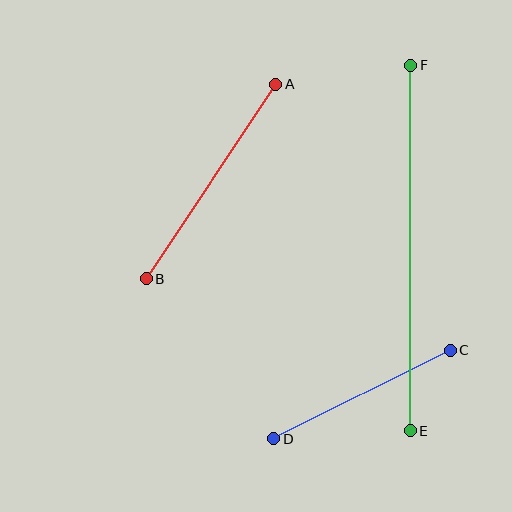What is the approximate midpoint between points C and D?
The midpoint is at approximately (362, 394) pixels.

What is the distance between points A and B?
The distance is approximately 233 pixels.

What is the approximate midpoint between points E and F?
The midpoint is at approximately (411, 248) pixels.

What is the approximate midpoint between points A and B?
The midpoint is at approximately (211, 181) pixels.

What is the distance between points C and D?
The distance is approximately 198 pixels.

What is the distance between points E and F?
The distance is approximately 365 pixels.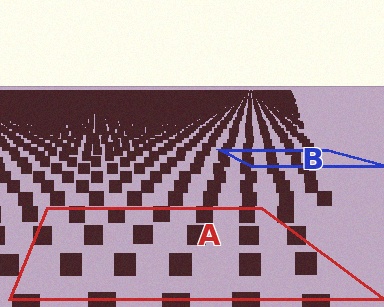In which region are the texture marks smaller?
The texture marks are smaller in region B, because it is farther away.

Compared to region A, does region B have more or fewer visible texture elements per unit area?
Region B has more texture elements per unit area — they are packed more densely because it is farther away.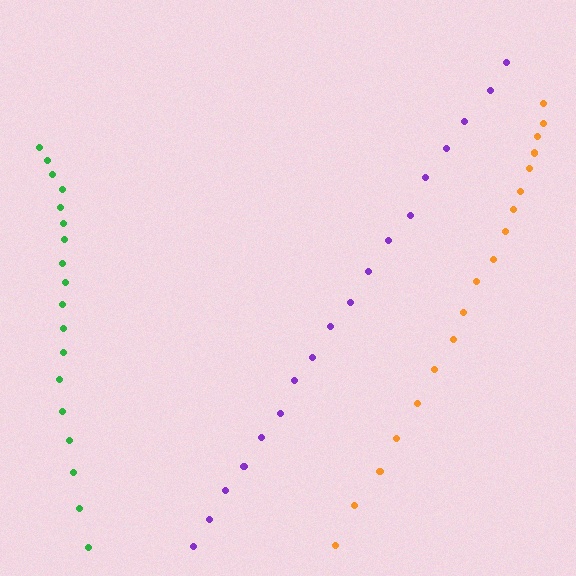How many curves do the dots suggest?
There are 3 distinct paths.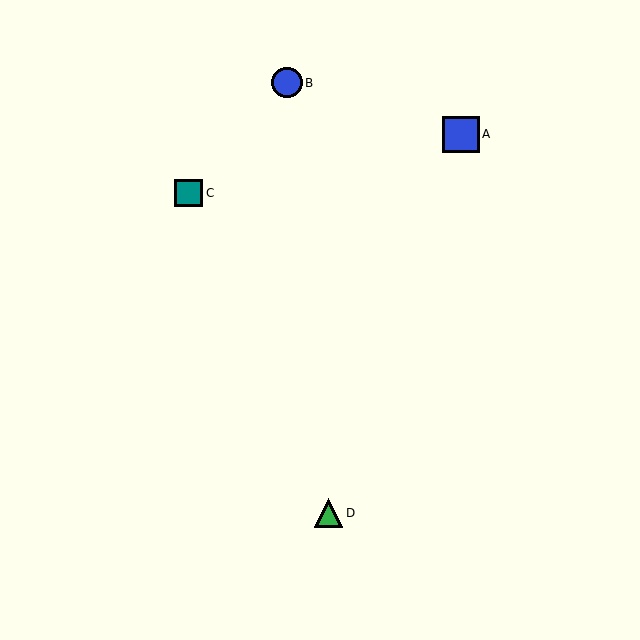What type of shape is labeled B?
Shape B is a blue circle.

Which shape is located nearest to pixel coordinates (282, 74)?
The blue circle (labeled B) at (287, 83) is nearest to that location.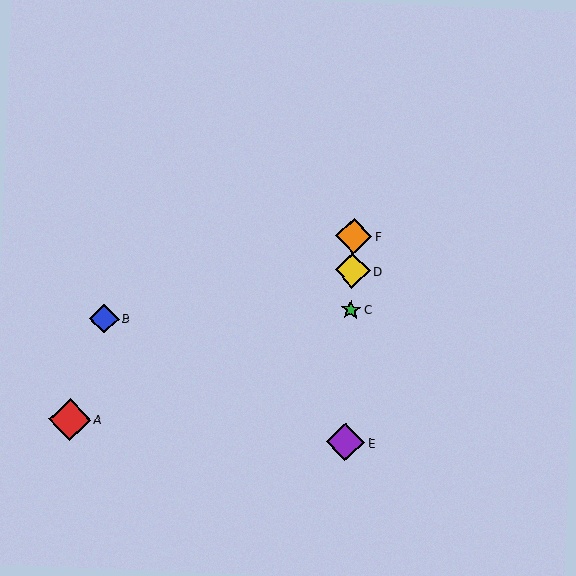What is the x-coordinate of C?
Object C is at x≈351.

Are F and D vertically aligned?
Yes, both are at x≈354.